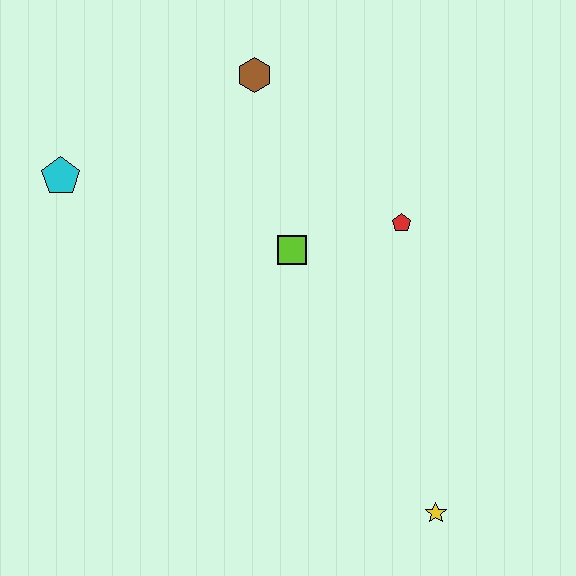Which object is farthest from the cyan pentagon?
The yellow star is farthest from the cyan pentagon.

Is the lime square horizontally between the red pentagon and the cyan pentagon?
Yes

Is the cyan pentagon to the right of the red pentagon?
No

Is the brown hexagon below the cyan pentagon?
No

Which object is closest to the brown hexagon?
The lime square is closest to the brown hexagon.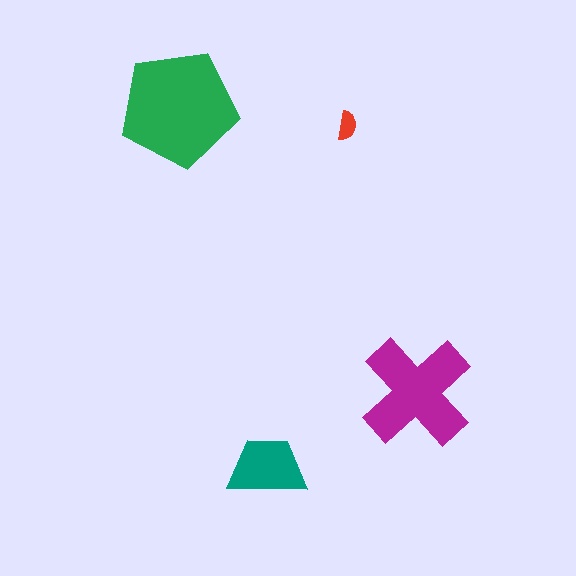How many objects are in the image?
There are 4 objects in the image.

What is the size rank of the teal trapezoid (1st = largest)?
3rd.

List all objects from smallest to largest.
The red semicircle, the teal trapezoid, the magenta cross, the green pentagon.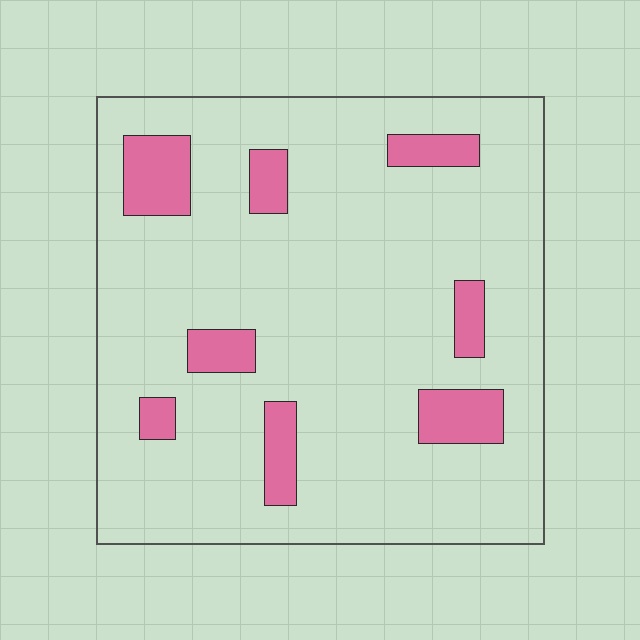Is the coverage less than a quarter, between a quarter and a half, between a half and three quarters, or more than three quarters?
Less than a quarter.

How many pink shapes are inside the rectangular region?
8.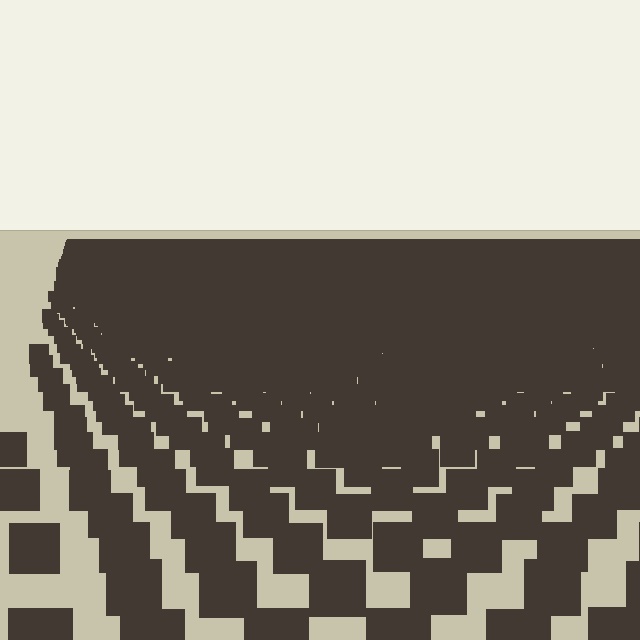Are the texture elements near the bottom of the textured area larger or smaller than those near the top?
Larger. Near the bottom, elements are closer to the viewer and appear at a bigger on-screen size.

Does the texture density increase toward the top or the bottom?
Density increases toward the top.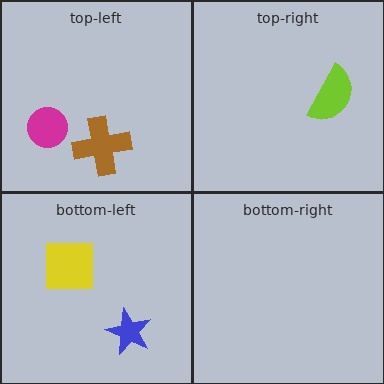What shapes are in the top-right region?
The lime semicircle.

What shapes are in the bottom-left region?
The yellow square, the blue star.